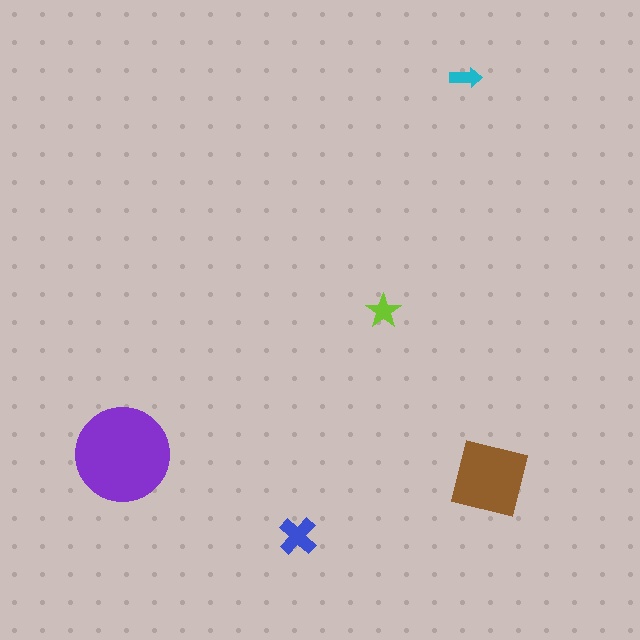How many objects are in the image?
There are 5 objects in the image.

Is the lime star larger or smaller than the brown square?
Smaller.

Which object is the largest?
The purple circle.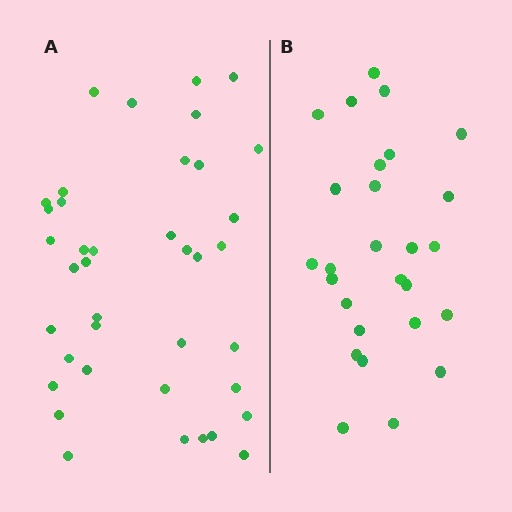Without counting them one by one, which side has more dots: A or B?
Region A (the left region) has more dots.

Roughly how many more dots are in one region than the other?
Region A has roughly 12 or so more dots than region B.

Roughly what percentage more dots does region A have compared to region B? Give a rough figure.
About 45% more.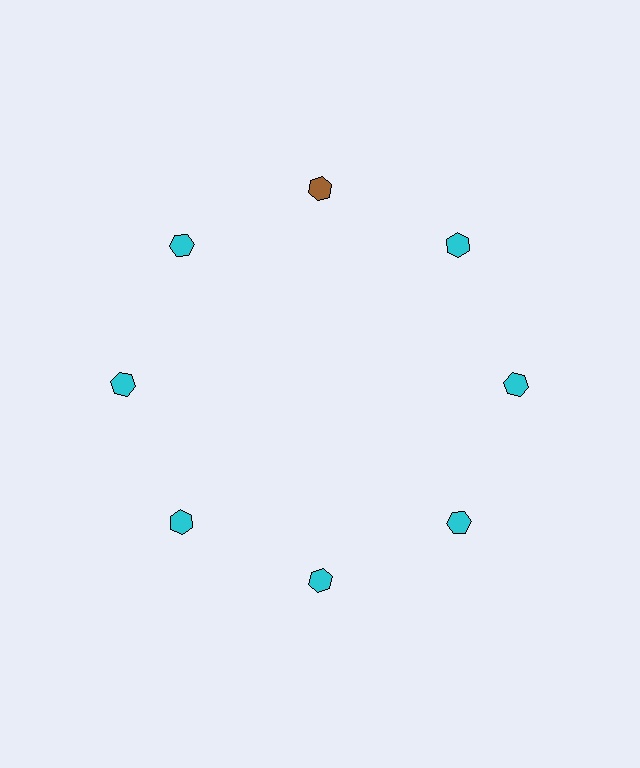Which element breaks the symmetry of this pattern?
The brown hexagon at roughly the 12 o'clock position breaks the symmetry. All other shapes are cyan hexagons.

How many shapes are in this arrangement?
There are 8 shapes arranged in a ring pattern.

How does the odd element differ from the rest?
It has a different color: brown instead of cyan.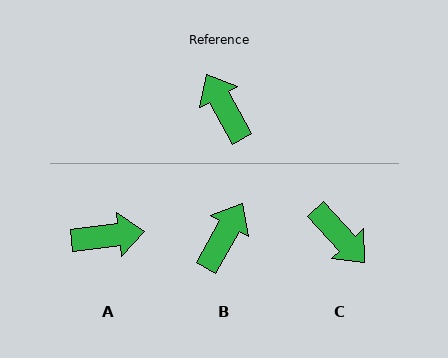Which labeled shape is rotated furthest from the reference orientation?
C, about 166 degrees away.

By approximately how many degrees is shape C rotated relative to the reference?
Approximately 166 degrees clockwise.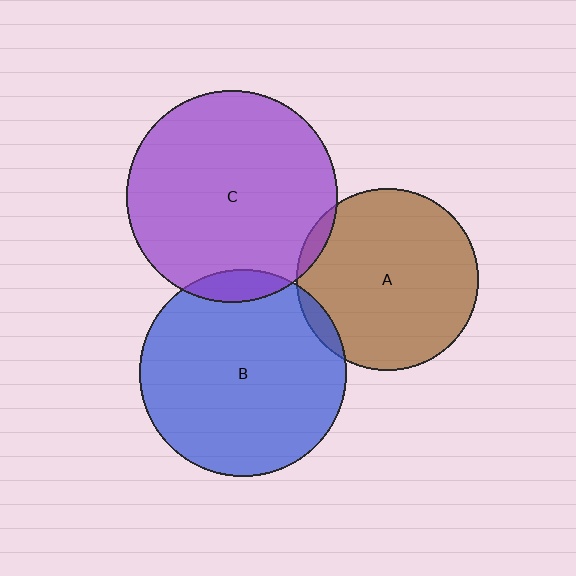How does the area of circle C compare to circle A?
Approximately 1.3 times.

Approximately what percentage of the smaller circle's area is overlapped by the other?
Approximately 5%.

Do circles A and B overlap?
Yes.